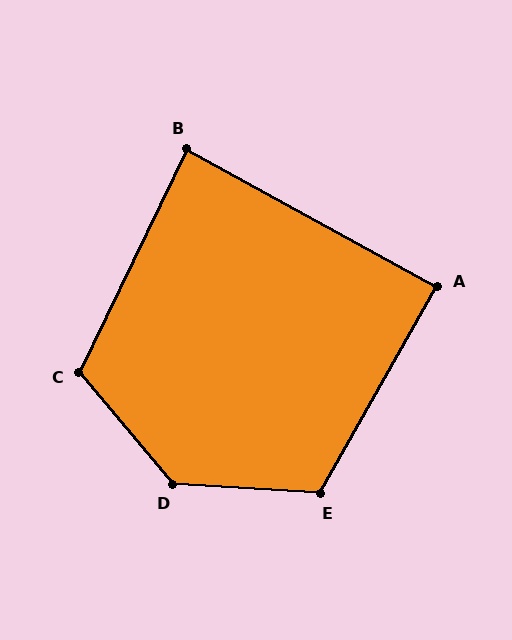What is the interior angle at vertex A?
Approximately 89 degrees (approximately right).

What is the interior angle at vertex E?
Approximately 116 degrees (obtuse).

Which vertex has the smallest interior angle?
B, at approximately 87 degrees.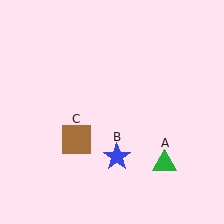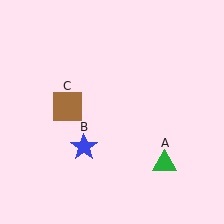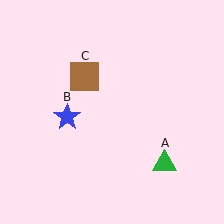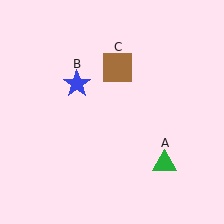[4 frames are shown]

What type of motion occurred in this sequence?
The blue star (object B), brown square (object C) rotated clockwise around the center of the scene.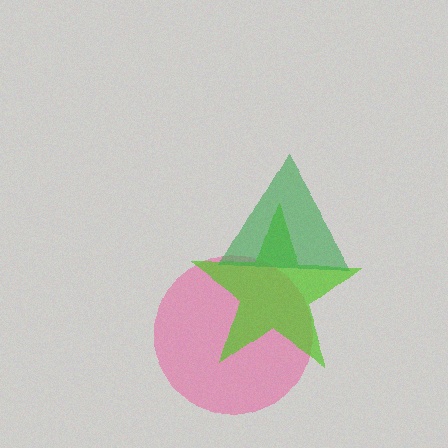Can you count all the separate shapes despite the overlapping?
Yes, there are 3 separate shapes.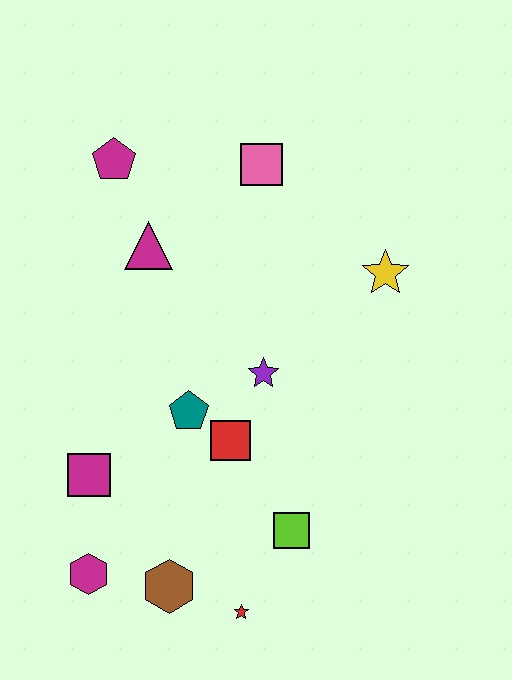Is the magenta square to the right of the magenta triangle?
No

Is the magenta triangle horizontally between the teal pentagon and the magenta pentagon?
Yes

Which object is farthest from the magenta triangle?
The red star is farthest from the magenta triangle.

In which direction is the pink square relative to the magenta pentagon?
The pink square is to the right of the magenta pentagon.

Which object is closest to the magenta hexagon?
The brown hexagon is closest to the magenta hexagon.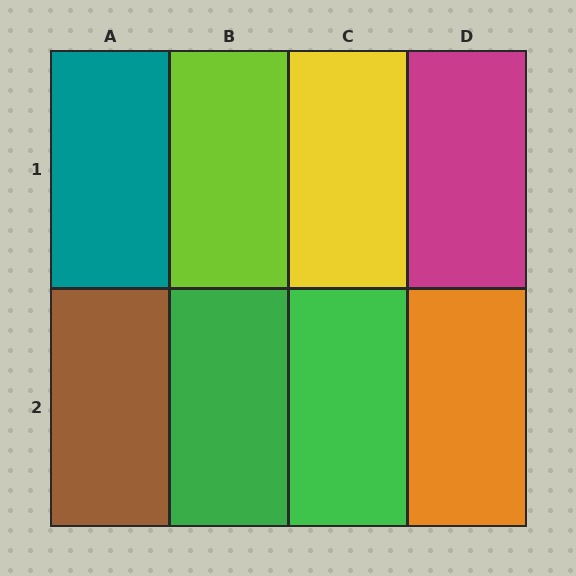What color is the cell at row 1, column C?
Yellow.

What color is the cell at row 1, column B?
Lime.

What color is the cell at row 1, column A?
Teal.